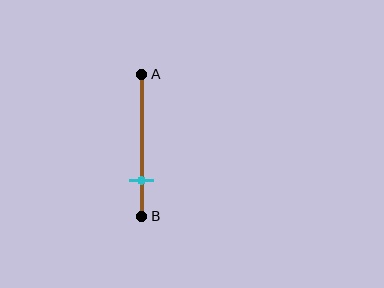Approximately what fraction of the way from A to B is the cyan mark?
The cyan mark is approximately 75% of the way from A to B.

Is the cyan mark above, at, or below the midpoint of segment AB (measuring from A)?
The cyan mark is below the midpoint of segment AB.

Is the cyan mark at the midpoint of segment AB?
No, the mark is at about 75% from A, not at the 50% midpoint.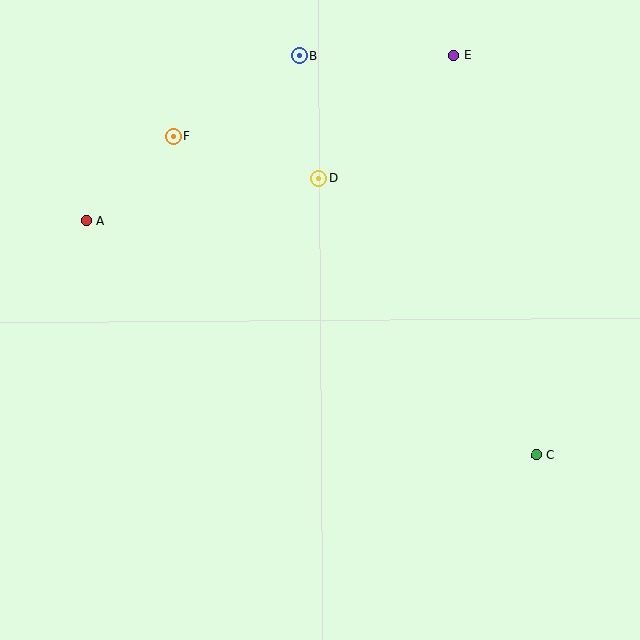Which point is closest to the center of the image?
Point D at (319, 178) is closest to the center.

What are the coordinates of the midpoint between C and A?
The midpoint between C and A is at (311, 338).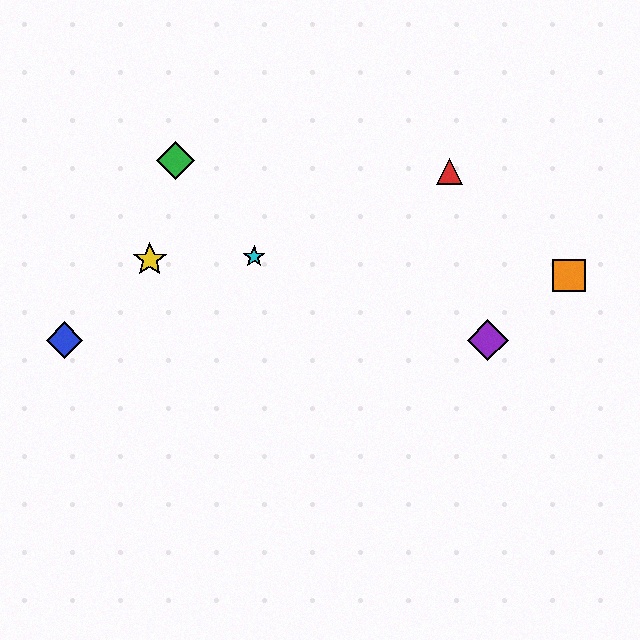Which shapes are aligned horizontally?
The blue diamond, the purple diamond are aligned horizontally.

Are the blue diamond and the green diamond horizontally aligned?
No, the blue diamond is at y≈340 and the green diamond is at y≈161.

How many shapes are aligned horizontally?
2 shapes (the blue diamond, the purple diamond) are aligned horizontally.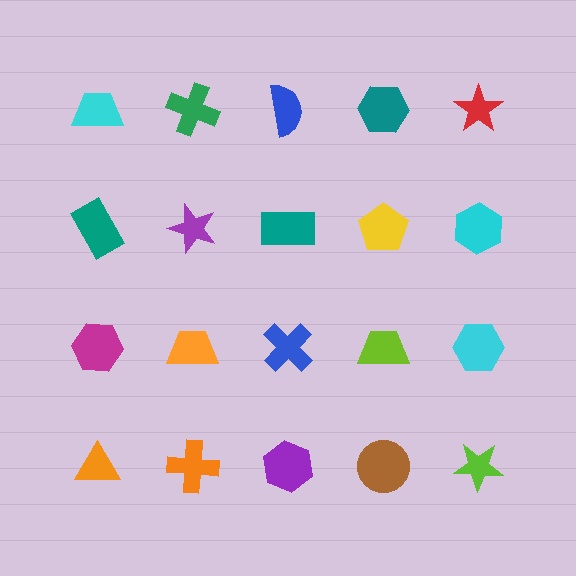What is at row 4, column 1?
An orange triangle.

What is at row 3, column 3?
A blue cross.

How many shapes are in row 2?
5 shapes.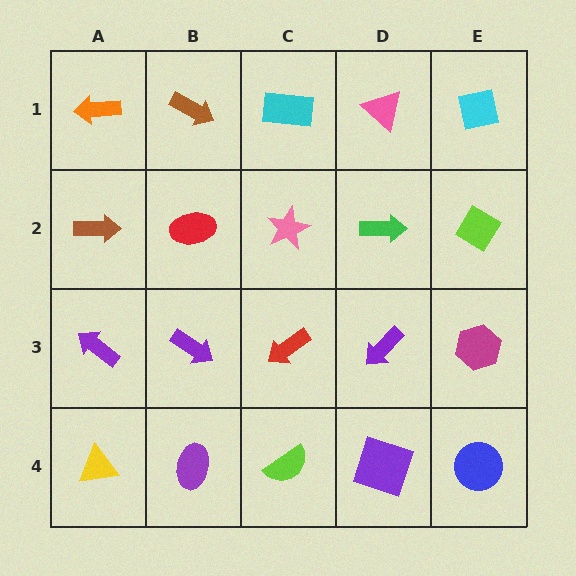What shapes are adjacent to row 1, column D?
A green arrow (row 2, column D), a cyan rectangle (row 1, column C), a cyan square (row 1, column E).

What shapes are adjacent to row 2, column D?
A pink triangle (row 1, column D), a purple arrow (row 3, column D), a pink star (row 2, column C), a lime diamond (row 2, column E).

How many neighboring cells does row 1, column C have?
3.